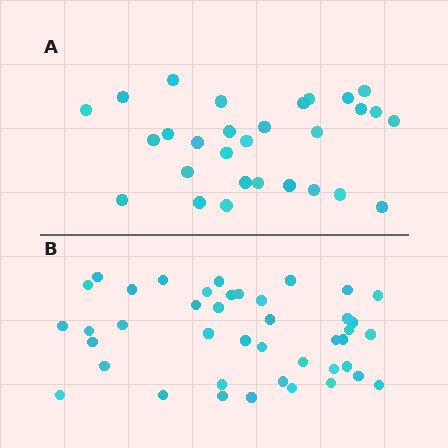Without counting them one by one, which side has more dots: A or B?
Region B (the bottom region) has more dots.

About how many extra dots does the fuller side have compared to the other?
Region B has approximately 15 more dots than region A.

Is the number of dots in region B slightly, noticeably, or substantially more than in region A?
Region B has noticeably more, but not dramatically so. The ratio is roughly 1.4 to 1.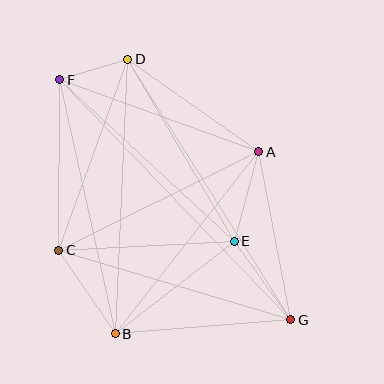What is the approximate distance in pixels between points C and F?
The distance between C and F is approximately 171 pixels.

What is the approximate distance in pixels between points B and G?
The distance between B and G is approximately 176 pixels.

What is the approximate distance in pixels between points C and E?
The distance between C and E is approximately 176 pixels.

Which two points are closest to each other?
Points D and F are closest to each other.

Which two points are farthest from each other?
Points F and G are farthest from each other.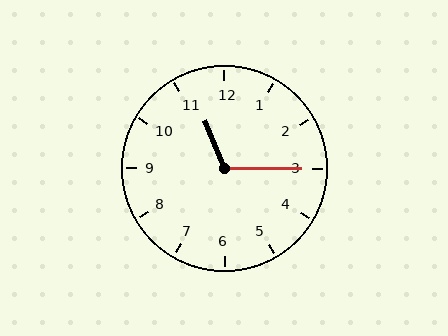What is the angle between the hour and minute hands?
Approximately 112 degrees.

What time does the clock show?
11:15.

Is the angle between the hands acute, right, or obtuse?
It is obtuse.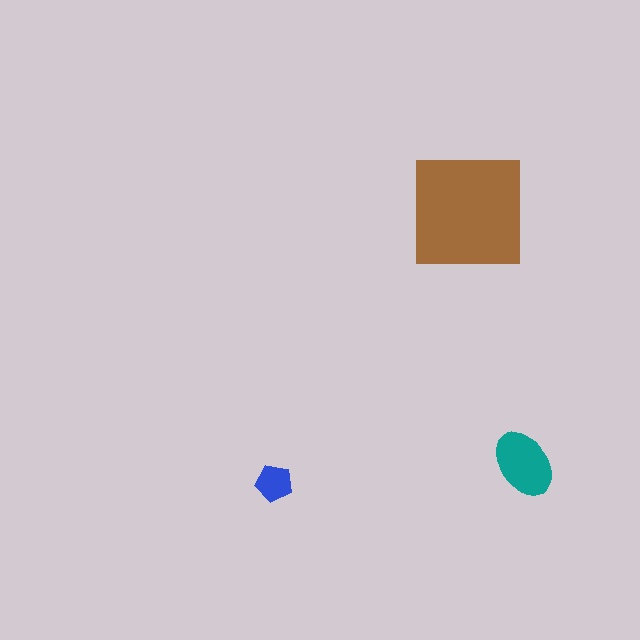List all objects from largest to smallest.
The brown square, the teal ellipse, the blue pentagon.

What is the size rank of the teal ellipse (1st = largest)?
2nd.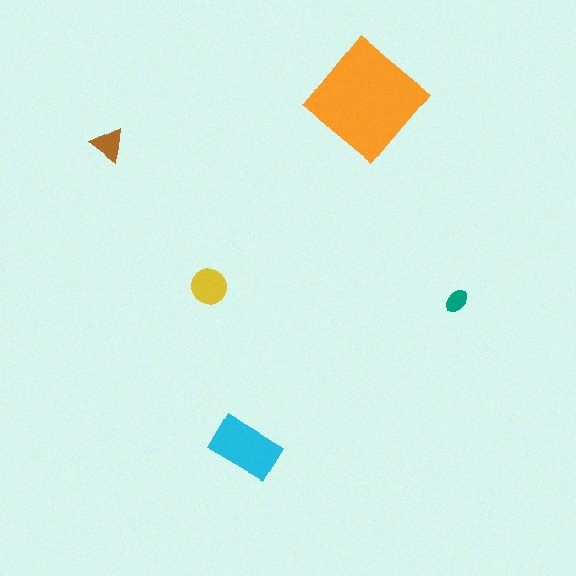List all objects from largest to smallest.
The orange diamond, the cyan rectangle, the yellow circle, the brown triangle, the teal ellipse.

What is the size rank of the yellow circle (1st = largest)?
3rd.